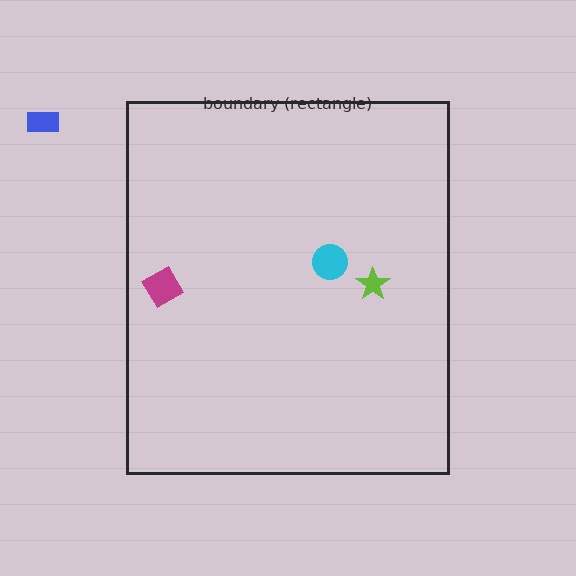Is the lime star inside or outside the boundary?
Inside.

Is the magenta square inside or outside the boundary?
Inside.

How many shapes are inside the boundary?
3 inside, 1 outside.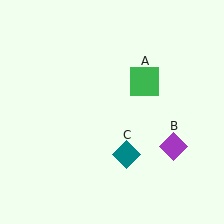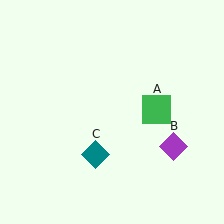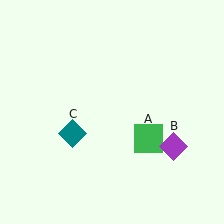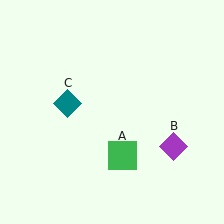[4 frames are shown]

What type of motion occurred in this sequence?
The green square (object A), teal diamond (object C) rotated clockwise around the center of the scene.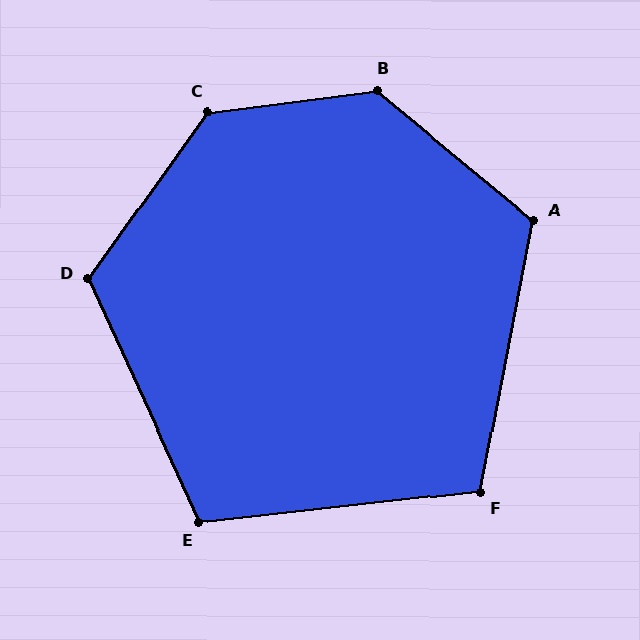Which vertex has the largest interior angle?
B, at approximately 133 degrees.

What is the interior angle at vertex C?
Approximately 133 degrees (obtuse).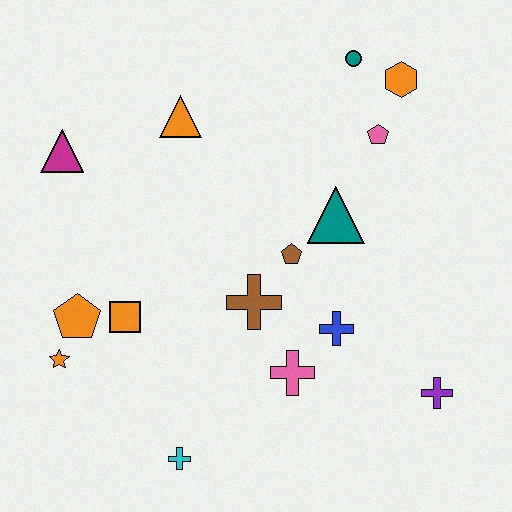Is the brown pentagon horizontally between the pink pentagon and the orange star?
Yes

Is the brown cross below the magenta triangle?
Yes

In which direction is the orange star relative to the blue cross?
The orange star is to the left of the blue cross.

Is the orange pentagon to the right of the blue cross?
No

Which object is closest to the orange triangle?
The magenta triangle is closest to the orange triangle.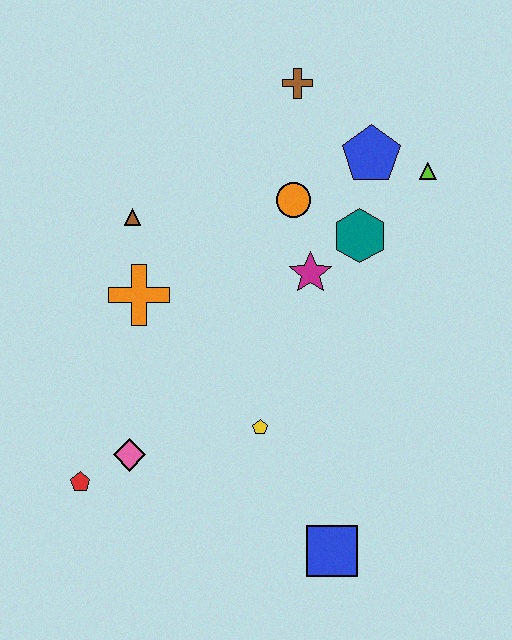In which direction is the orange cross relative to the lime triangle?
The orange cross is to the left of the lime triangle.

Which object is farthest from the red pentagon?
The lime triangle is farthest from the red pentagon.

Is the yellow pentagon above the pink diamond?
Yes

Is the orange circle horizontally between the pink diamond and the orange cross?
No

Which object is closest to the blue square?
The yellow pentagon is closest to the blue square.